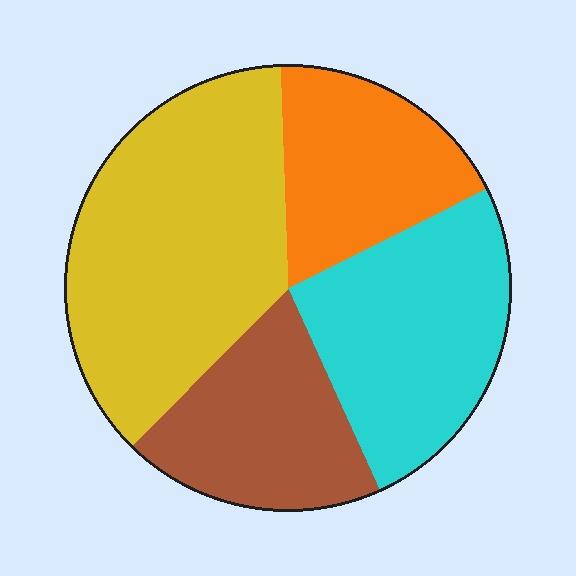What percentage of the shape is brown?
Brown covers around 20% of the shape.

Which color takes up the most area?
Yellow, at roughly 35%.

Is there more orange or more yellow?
Yellow.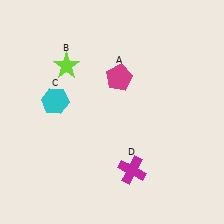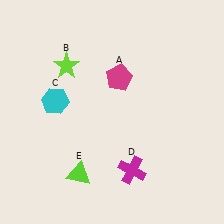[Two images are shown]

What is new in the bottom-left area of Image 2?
A lime triangle (E) was added in the bottom-left area of Image 2.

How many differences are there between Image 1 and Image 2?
There is 1 difference between the two images.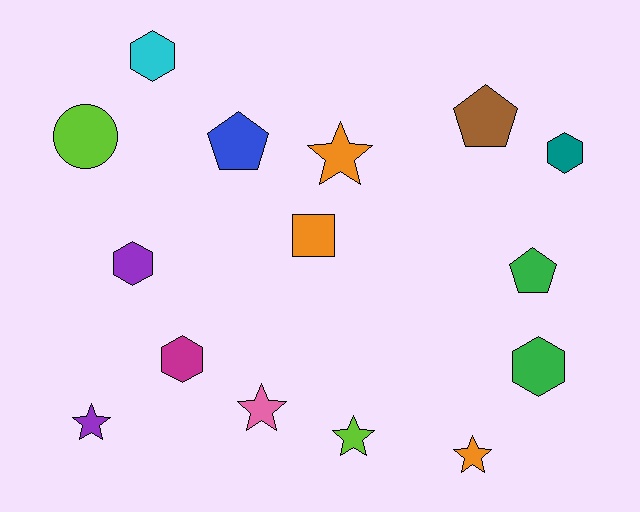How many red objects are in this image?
There are no red objects.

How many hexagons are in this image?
There are 5 hexagons.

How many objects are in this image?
There are 15 objects.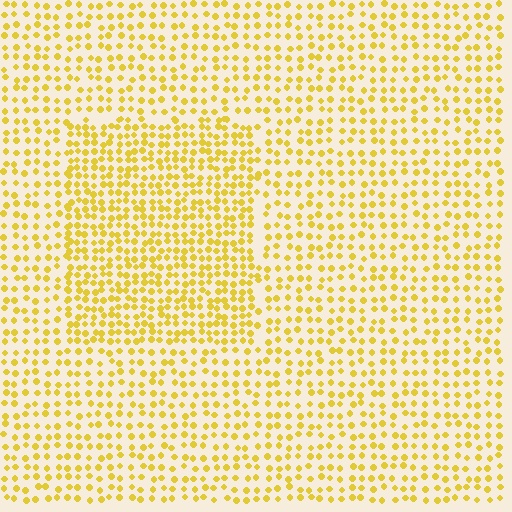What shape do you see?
I see a rectangle.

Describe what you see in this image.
The image contains small yellow elements arranged at two different densities. A rectangle-shaped region is visible where the elements are more densely packed than the surrounding area.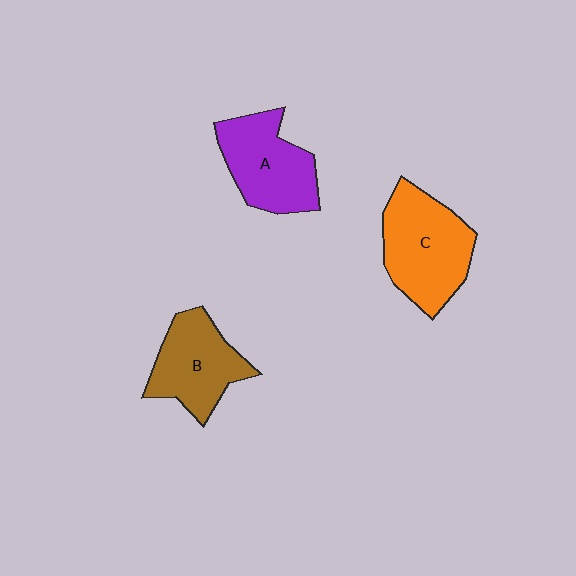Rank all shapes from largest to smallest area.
From largest to smallest: C (orange), A (purple), B (brown).